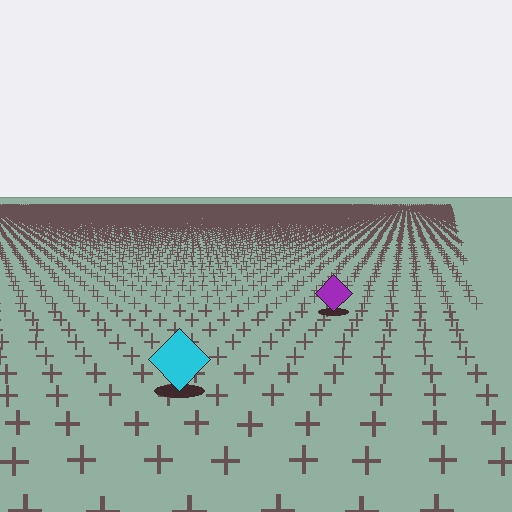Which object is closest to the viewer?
The cyan diamond is closest. The texture marks near it are larger and more spread out.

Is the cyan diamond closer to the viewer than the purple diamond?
Yes. The cyan diamond is closer — you can tell from the texture gradient: the ground texture is coarser near it.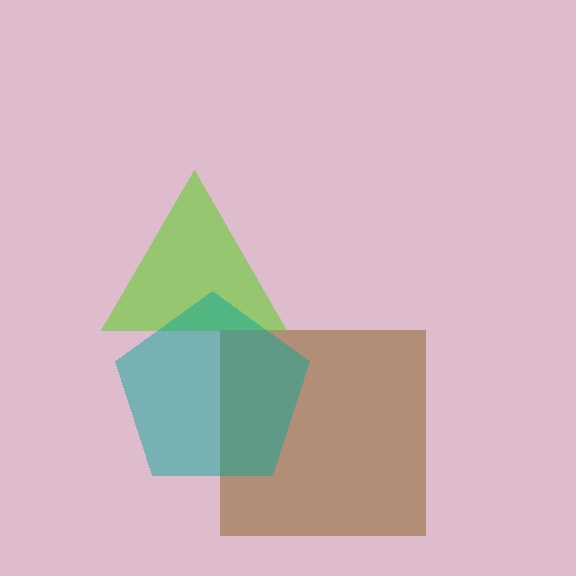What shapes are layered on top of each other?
The layered shapes are: a brown square, a lime triangle, a teal pentagon.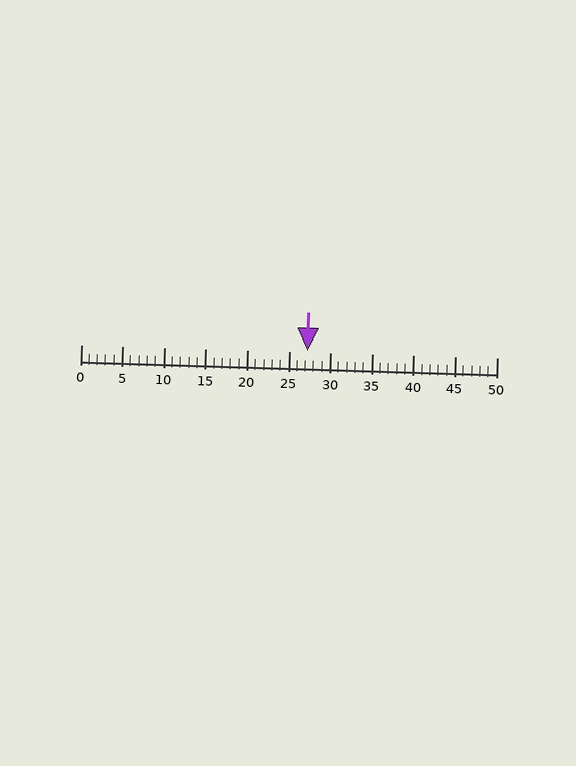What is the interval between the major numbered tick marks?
The major tick marks are spaced 5 units apart.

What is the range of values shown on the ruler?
The ruler shows values from 0 to 50.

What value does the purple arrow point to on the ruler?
The purple arrow points to approximately 27.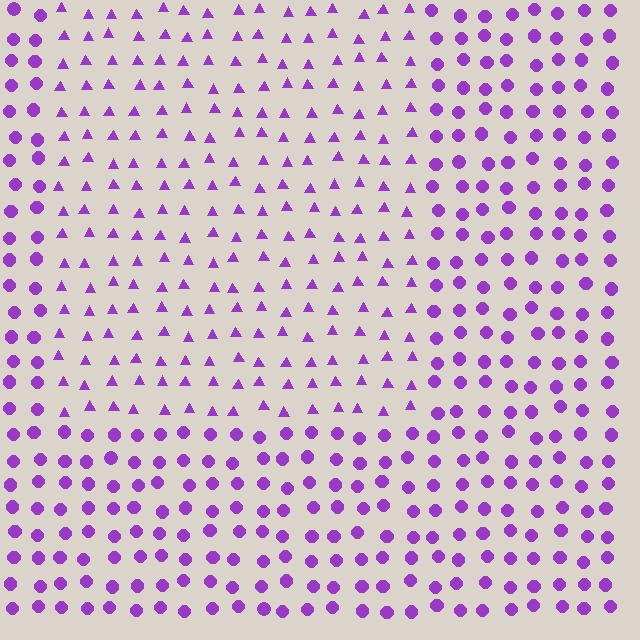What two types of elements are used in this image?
The image uses triangles inside the rectangle region and circles outside it.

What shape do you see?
I see a rectangle.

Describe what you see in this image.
The image is filled with small purple elements arranged in a uniform grid. A rectangle-shaped region contains triangles, while the surrounding area contains circles. The boundary is defined purely by the change in element shape.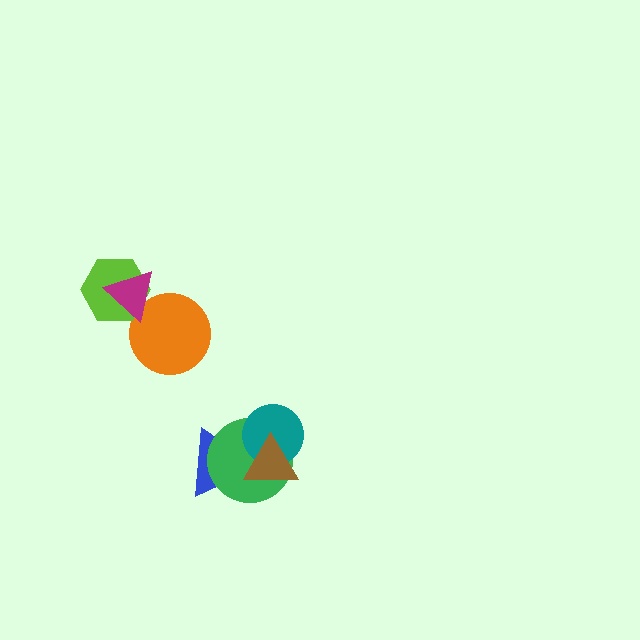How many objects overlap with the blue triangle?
3 objects overlap with the blue triangle.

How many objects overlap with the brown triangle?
3 objects overlap with the brown triangle.